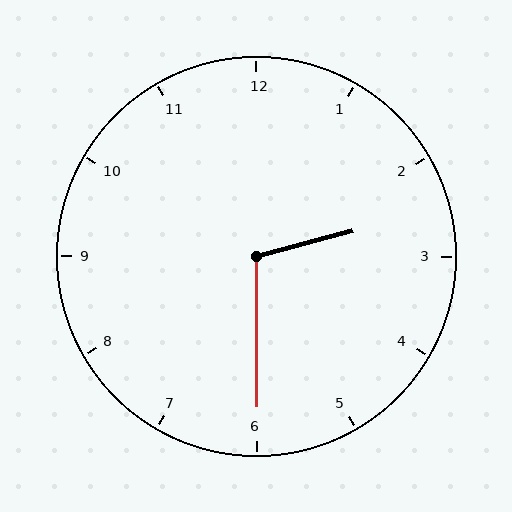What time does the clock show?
2:30.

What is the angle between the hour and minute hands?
Approximately 105 degrees.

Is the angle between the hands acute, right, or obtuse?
It is obtuse.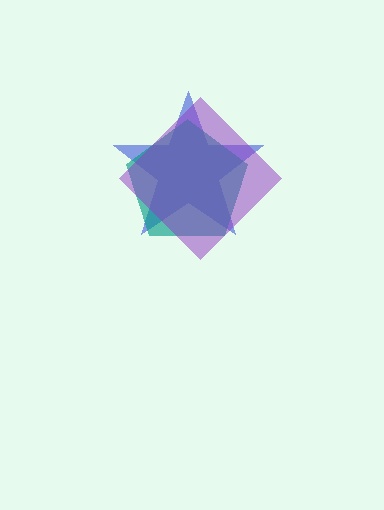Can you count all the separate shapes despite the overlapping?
Yes, there are 3 separate shapes.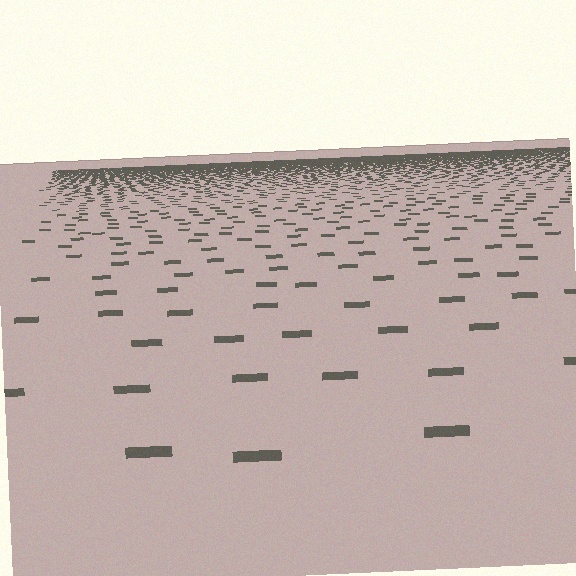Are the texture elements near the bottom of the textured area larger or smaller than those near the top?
Larger. Near the bottom, elements are closer to the viewer and appear at a bigger on-screen size.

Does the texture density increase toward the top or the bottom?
Density increases toward the top.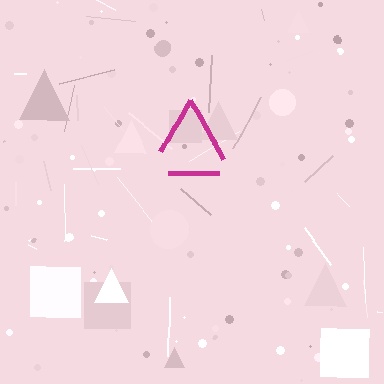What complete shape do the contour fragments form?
The contour fragments form a triangle.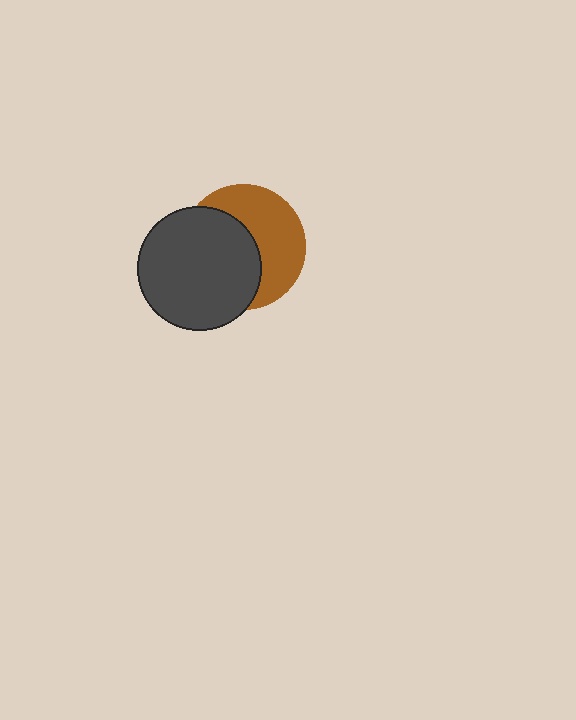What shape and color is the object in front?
The object in front is a dark gray circle.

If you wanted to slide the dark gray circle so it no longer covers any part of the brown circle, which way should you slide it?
Slide it left — that is the most direct way to separate the two shapes.